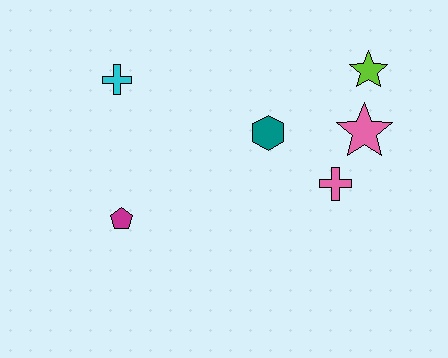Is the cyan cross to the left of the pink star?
Yes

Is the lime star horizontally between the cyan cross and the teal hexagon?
No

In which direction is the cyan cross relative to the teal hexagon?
The cyan cross is to the left of the teal hexagon.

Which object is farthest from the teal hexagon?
The magenta pentagon is farthest from the teal hexagon.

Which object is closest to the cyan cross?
The magenta pentagon is closest to the cyan cross.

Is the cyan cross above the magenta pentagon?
Yes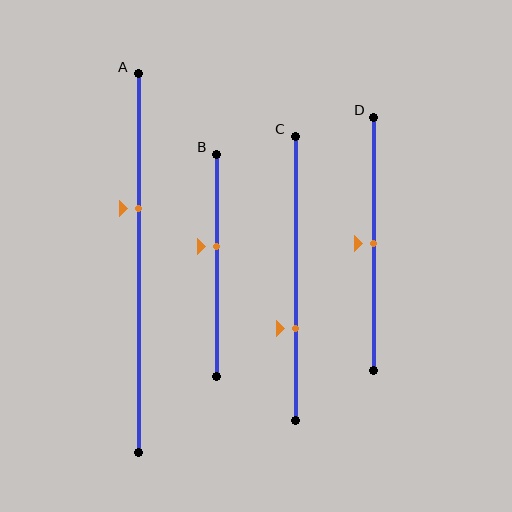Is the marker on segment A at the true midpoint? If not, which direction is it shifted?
No, the marker on segment A is shifted upward by about 14% of the segment length.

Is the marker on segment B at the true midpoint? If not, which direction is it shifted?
No, the marker on segment B is shifted upward by about 8% of the segment length.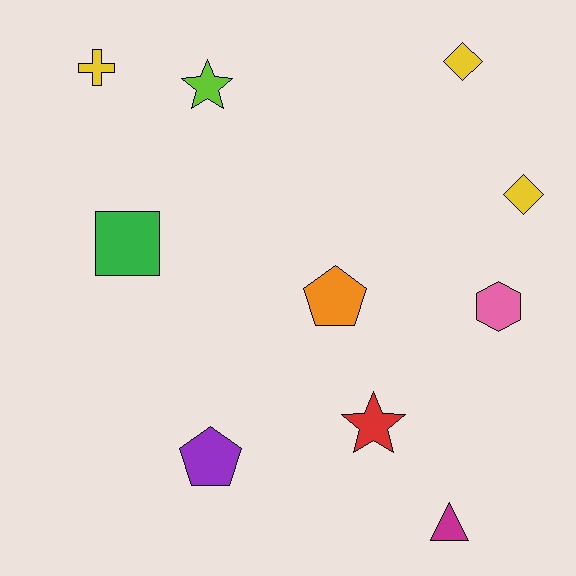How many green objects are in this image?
There is 1 green object.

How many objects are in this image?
There are 10 objects.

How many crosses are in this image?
There is 1 cross.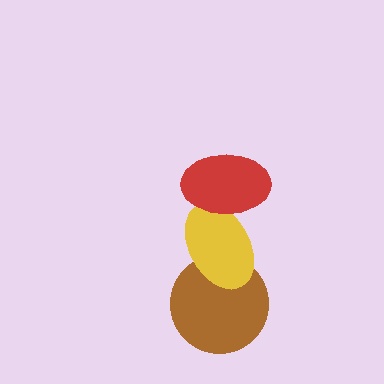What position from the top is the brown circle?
The brown circle is 3rd from the top.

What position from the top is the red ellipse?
The red ellipse is 1st from the top.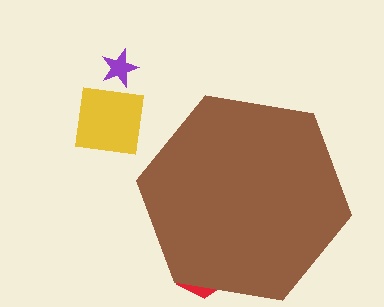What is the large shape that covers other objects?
A brown hexagon.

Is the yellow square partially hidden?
No, the yellow square is fully visible.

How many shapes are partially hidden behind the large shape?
1 shape is partially hidden.